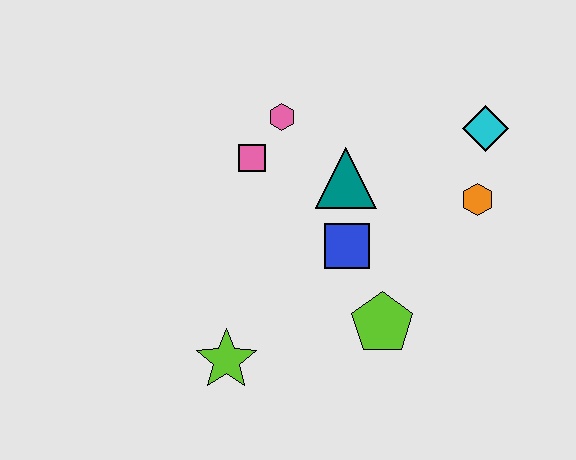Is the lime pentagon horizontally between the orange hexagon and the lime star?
Yes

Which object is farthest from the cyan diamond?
The lime star is farthest from the cyan diamond.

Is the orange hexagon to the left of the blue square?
No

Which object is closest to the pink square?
The pink hexagon is closest to the pink square.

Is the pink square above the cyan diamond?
No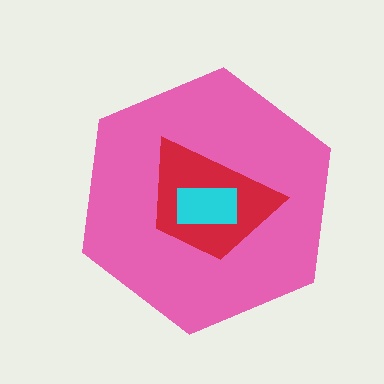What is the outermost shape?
The pink hexagon.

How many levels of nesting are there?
3.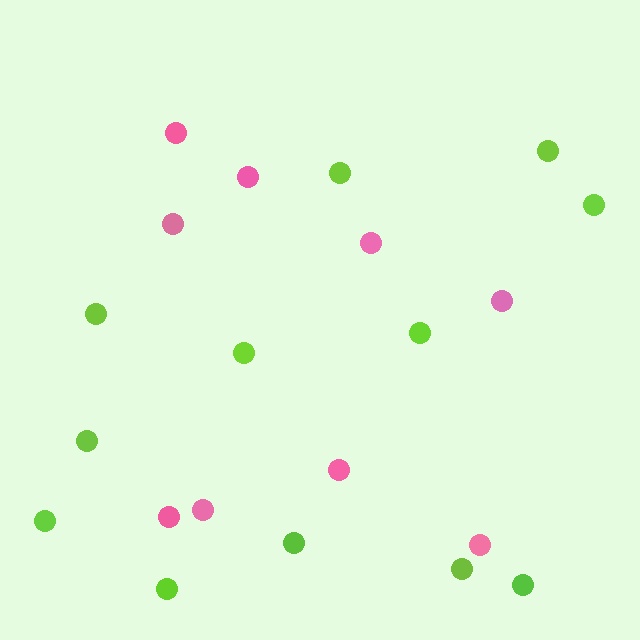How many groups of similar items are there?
There are 2 groups: one group of lime circles (12) and one group of pink circles (9).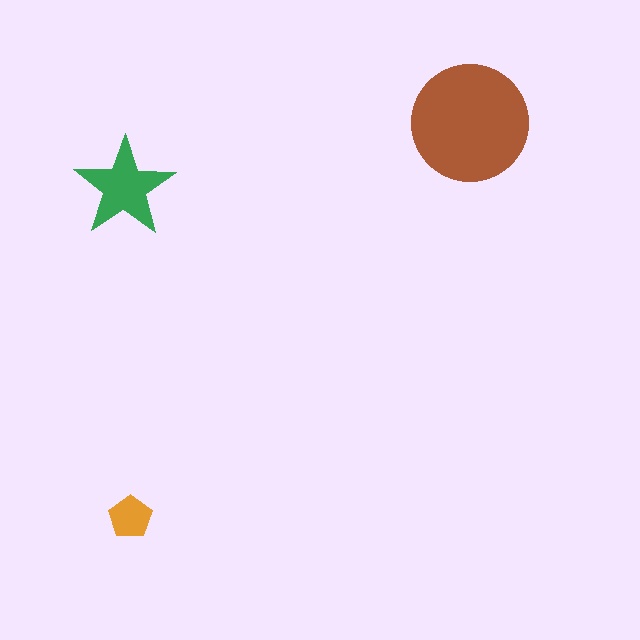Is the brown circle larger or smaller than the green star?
Larger.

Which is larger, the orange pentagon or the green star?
The green star.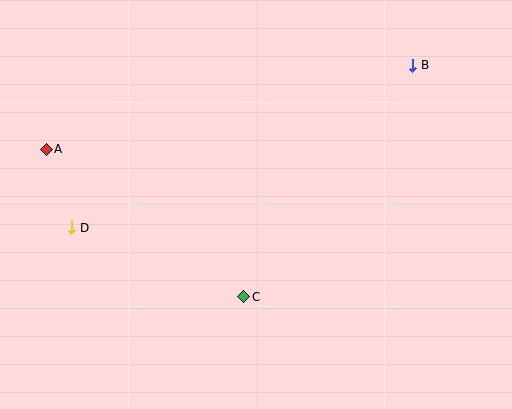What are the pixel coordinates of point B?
Point B is at (413, 65).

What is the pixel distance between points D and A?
The distance between D and A is 82 pixels.